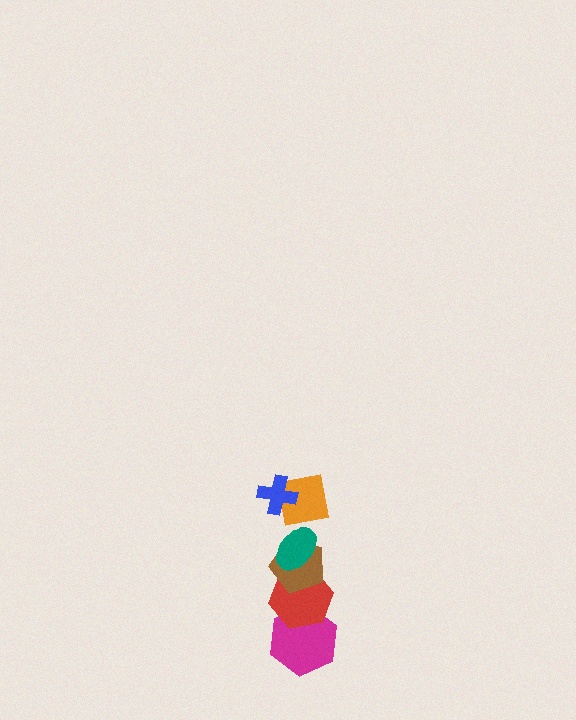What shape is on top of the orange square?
The blue cross is on top of the orange square.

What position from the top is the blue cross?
The blue cross is 1st from the top.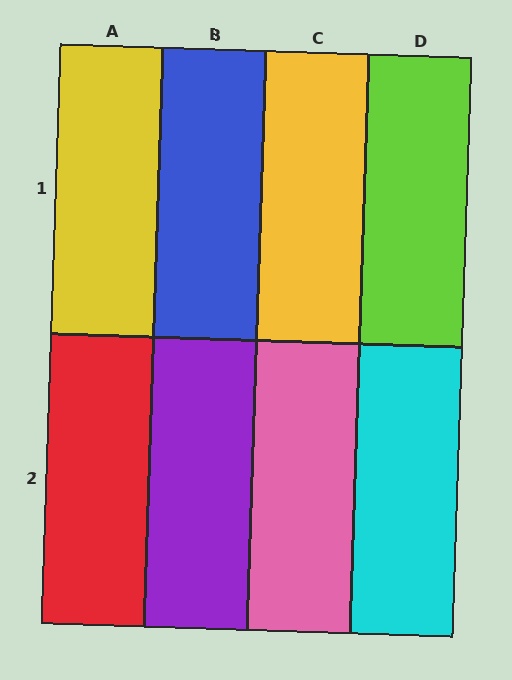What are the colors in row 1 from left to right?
Yellow, blue, yellow, lime.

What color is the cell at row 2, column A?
Red.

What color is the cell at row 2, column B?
Purple.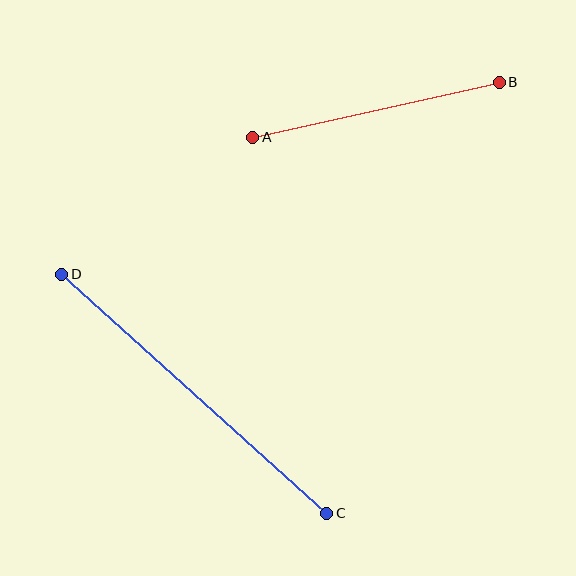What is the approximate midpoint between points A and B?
The midpoint is at approximately (376, 110) pixels.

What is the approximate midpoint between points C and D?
The midpoint is at approximately (194, 394) pixels.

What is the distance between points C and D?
The distance is approximately 357 pixels.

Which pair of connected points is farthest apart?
Points C and D are farthest apart.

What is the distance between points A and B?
The distance is approximately 253 pixels.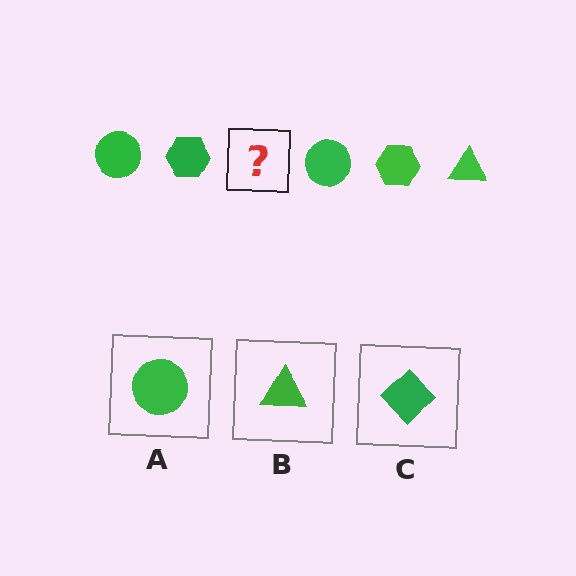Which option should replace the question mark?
Option B.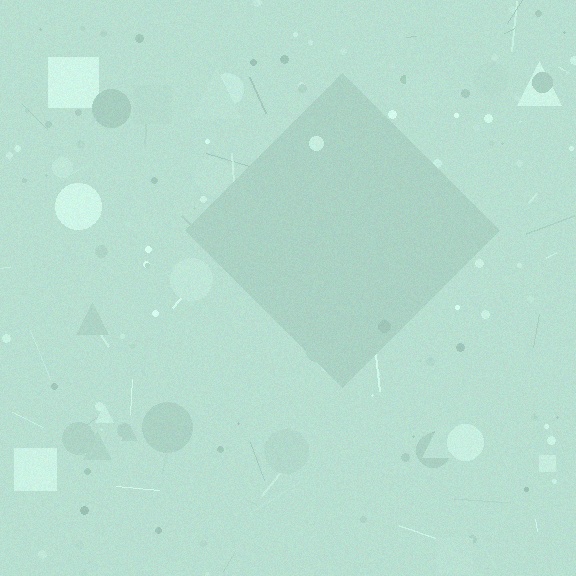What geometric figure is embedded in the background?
A diamond is embedded in the background.